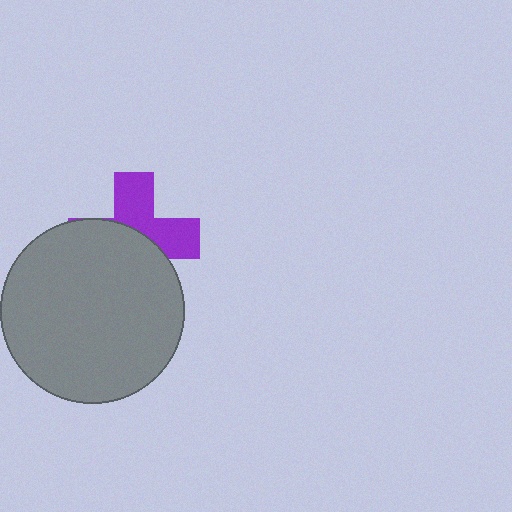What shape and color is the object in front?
The object in front is a gray circle.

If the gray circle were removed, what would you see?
You would see the complete purple cross.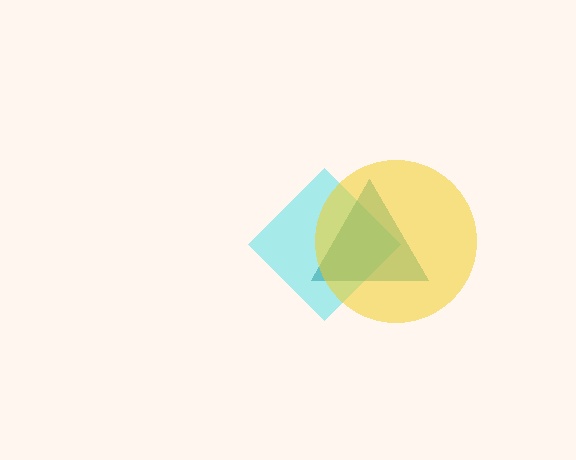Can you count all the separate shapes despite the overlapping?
Yes, there are 3 separate shapes.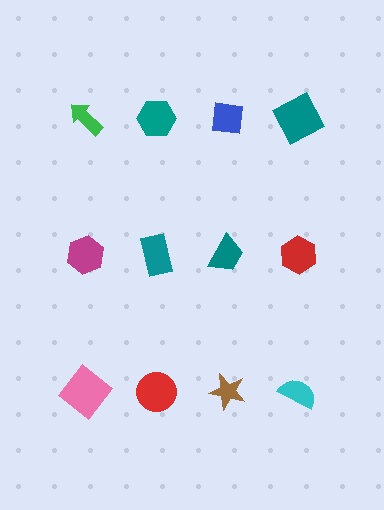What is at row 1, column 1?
A green arrow.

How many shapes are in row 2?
4 shapes.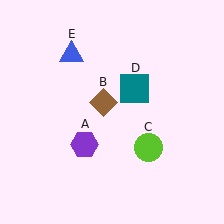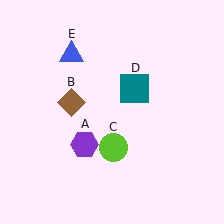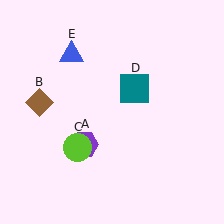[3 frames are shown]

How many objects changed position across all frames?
2 objects changed position: brown diamond (object B), lime circle (object C).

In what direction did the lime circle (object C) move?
The lime circle (object C) moved left.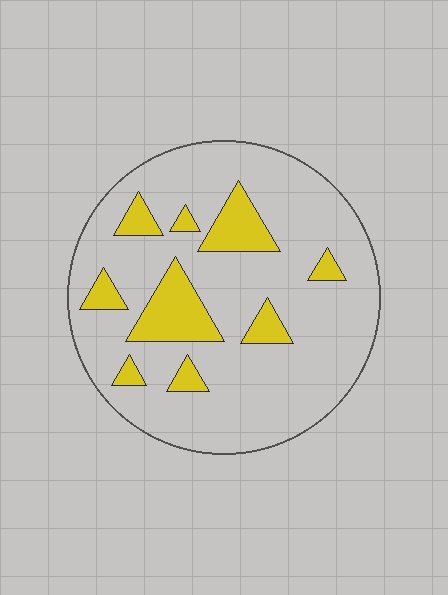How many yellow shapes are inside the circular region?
9.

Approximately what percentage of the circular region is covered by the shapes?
Approximately 15%.